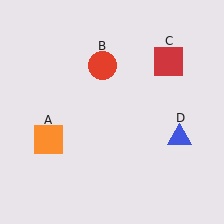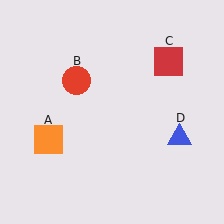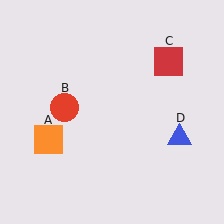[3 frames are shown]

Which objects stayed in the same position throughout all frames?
Orange square (object A) and red square (object C) and blue triangle (object D) remained stationary.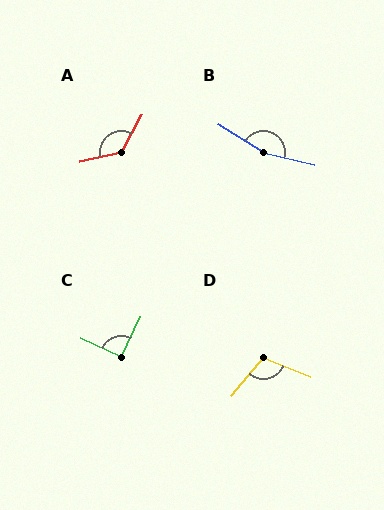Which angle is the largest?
B, at approximately 161 degrees.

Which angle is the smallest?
C, at approximately 90 degrees.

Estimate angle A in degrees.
Approximately 132 degrees.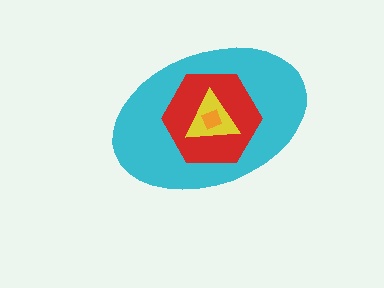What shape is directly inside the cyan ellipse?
The red hexagon.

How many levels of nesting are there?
4.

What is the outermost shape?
The cyan ellipse.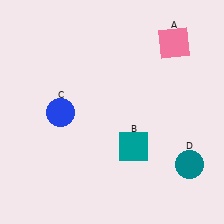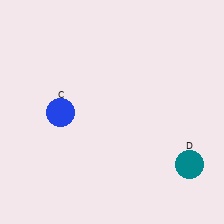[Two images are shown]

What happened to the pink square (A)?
The pink square (A) was removed in Image 2. It was in the top-right area of Image 1.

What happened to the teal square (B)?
The teal square (B) was removed in Image 2. It was in the bottom-right area of Image 1.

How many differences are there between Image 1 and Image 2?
There are 2 differences between the two images.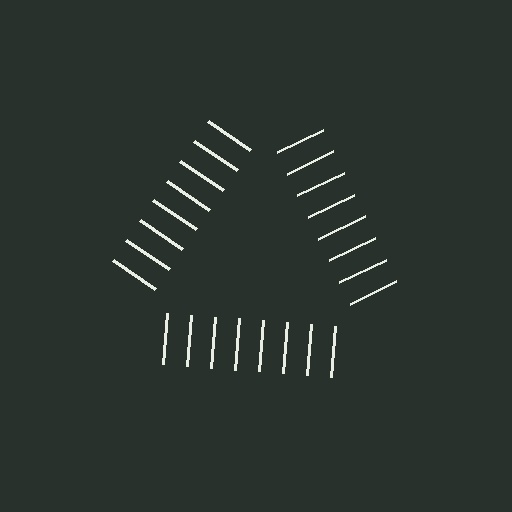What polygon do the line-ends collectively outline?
An illusory triangle — the line segments terminate on its edges but no continuous stroke is drawn.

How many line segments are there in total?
24 — 8 along each of the 3 edges.